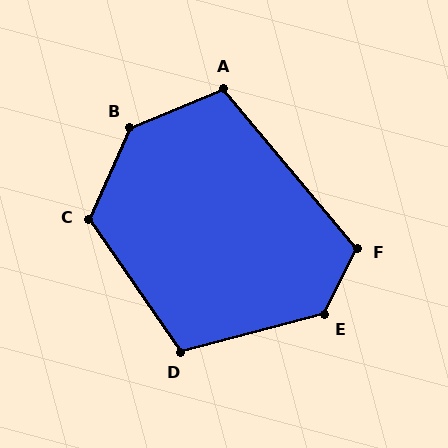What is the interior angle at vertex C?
Approximately 122 degrees (obtuse).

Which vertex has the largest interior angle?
B, at approximately 136 degrees.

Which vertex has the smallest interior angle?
A, at approximately 107 degrees.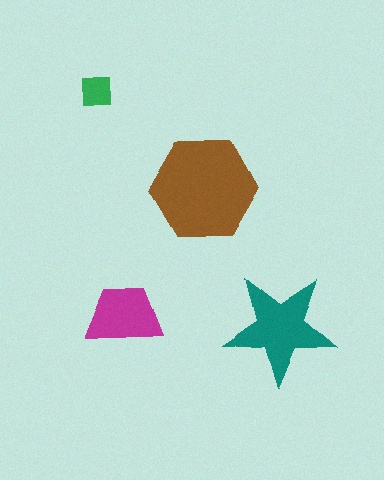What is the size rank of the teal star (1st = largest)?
2nd.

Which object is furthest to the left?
The green square is leftmost.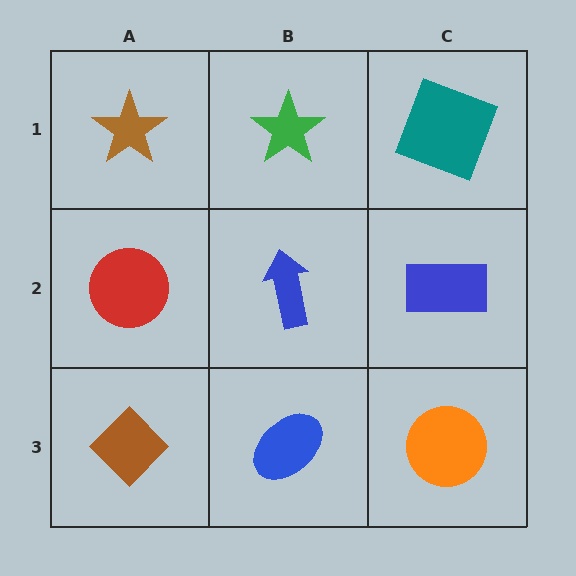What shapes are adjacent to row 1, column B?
A blue arrow (row 2, column B), a brown star (row 1, column A), a teal square (row 1, column C).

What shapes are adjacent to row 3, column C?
A blue rectangle (row 2, column C), a blue ellipse (row 3, column B).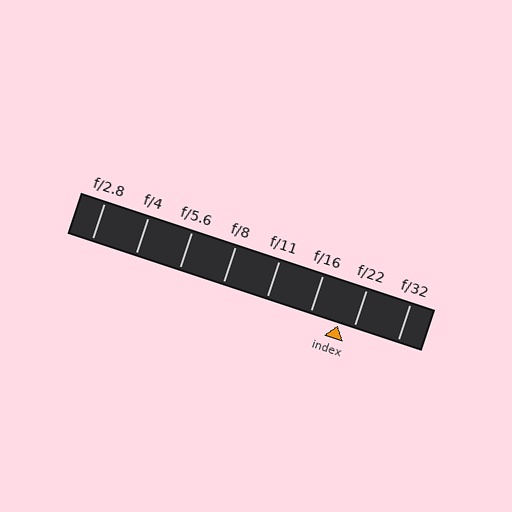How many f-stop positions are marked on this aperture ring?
There are 8 f-stop positions marked.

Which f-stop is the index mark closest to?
The index mark is closest to f/22.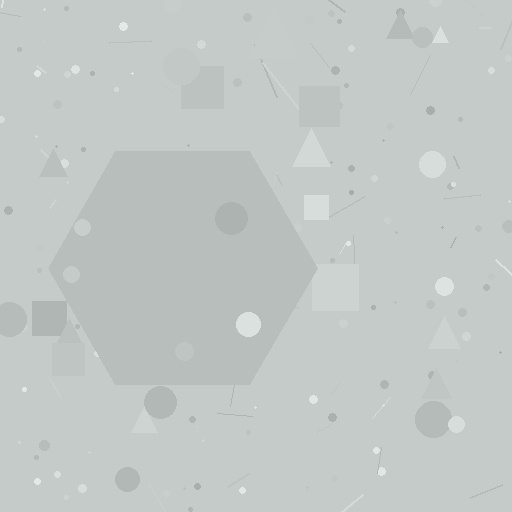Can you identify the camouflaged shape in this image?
The camouflaged shape is a hexagon.